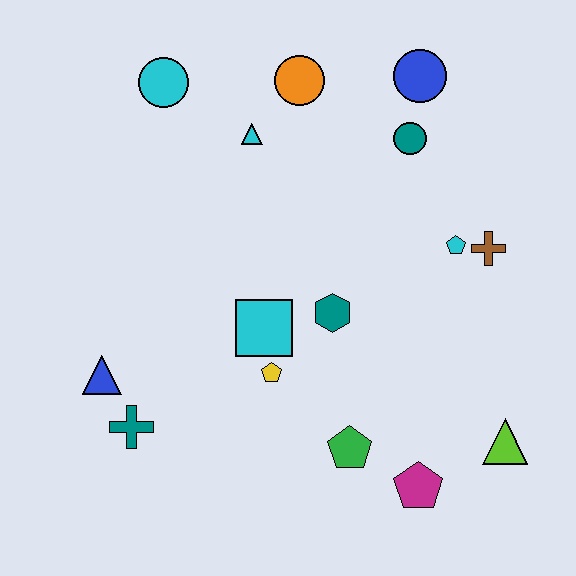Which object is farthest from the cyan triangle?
The lime triangle is farthest from the cyan triangle.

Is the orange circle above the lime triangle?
Yes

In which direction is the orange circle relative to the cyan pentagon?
The orange circle is above the cyan pentagon.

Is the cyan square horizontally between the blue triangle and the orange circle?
Yes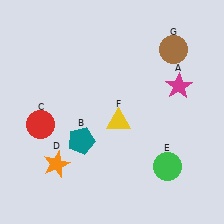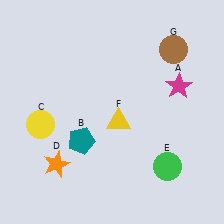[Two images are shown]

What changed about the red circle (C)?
In Image 1, C is red. In Image 2, it changed to yellow.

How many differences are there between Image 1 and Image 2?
There is 1 difference between the two images.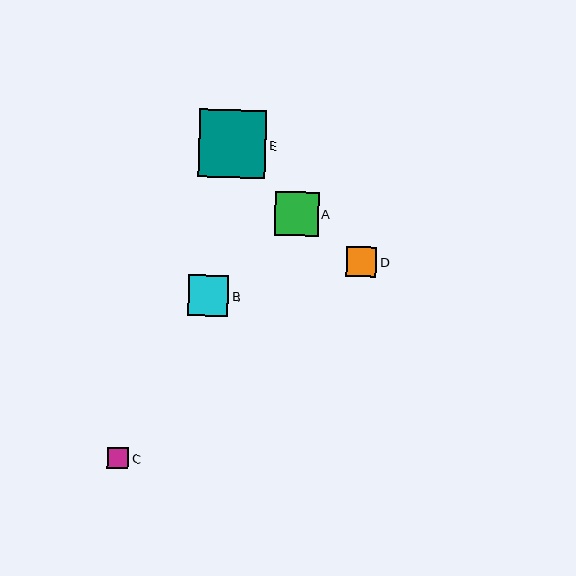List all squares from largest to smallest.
From largest to smallest: E, A, B, D, C.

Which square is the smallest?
Square C is the smallest with a size of approximately 21 pixels.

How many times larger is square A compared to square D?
Square A is approximately 1.5 times the size of square D.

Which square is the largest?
Square E is the largest with a size of approximately 68 pixels.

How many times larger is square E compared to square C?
Square E is approximately 3.2 times the size of square C.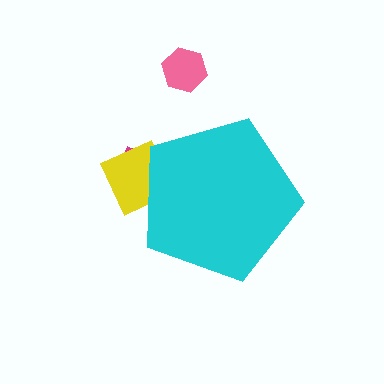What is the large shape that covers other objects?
A cyan pentagon.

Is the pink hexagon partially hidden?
No, the pink hexagon is fully visible.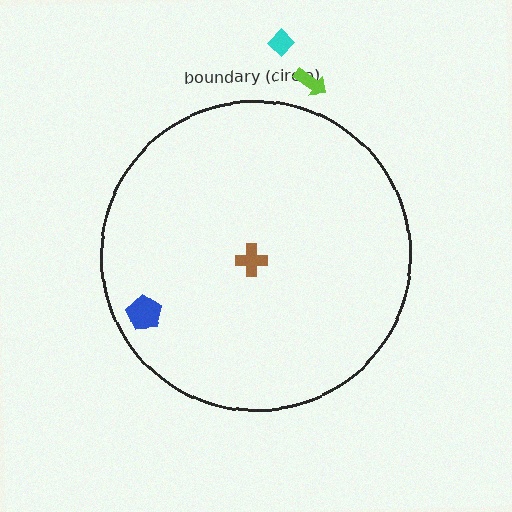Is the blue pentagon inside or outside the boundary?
Inside.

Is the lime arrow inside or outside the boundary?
Outside.